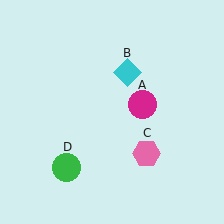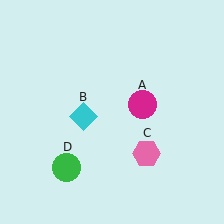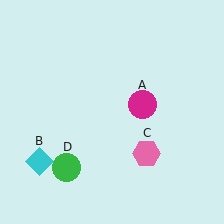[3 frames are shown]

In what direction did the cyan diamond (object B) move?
The cyan diamond (object B) moved down and to the left.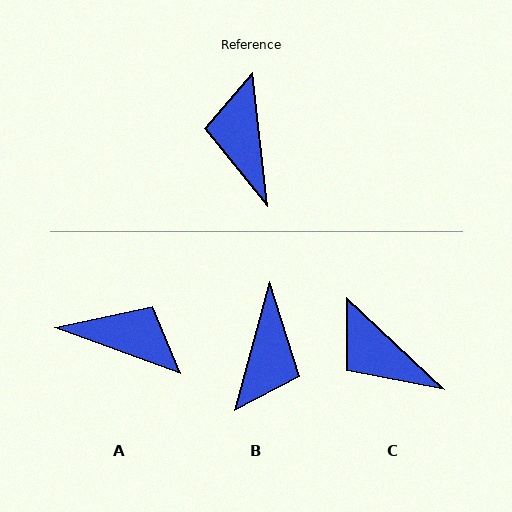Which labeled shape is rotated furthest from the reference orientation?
B, about 159 degrees away.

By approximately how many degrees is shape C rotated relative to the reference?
Approximately 41 degrees counter-clockwise.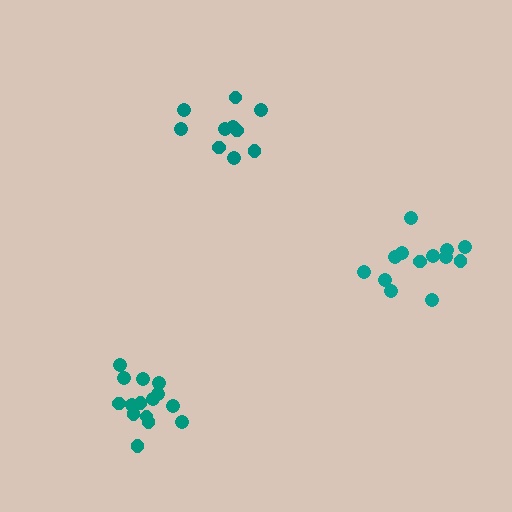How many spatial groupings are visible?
There are 3 spatial groupings.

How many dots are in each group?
Group 1: 10 dots, Group 2: 13 dots, Group 3: 15 dots (38 total).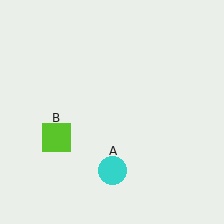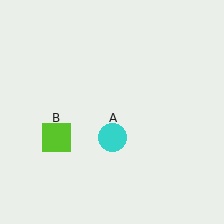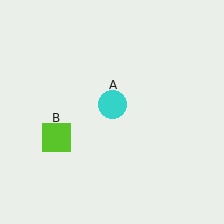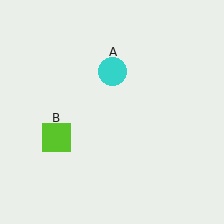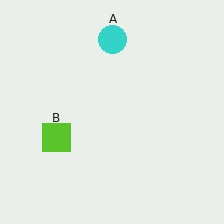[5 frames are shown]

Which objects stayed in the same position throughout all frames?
Lime square (object B) remained stationary.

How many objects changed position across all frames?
1 object changed position: cyan circle (object A).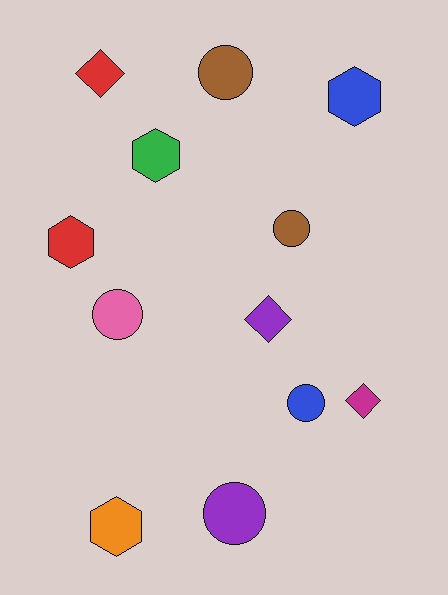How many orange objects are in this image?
There is 1 orange object.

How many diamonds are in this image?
There are 3 diamonds.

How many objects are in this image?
There are 12 objects.